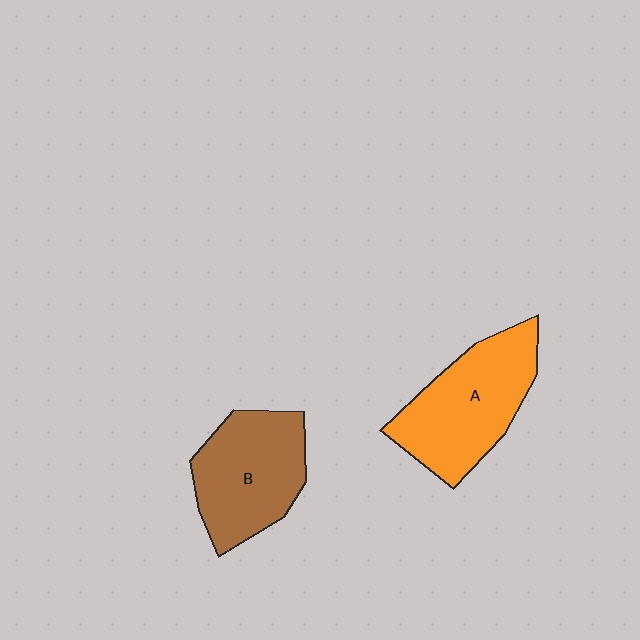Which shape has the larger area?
Shape A (orange).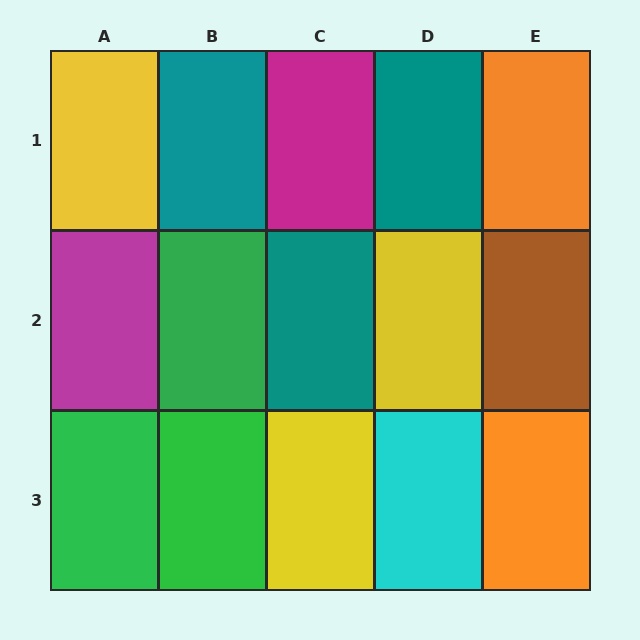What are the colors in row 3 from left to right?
Green, green, yellow, cyan, orange.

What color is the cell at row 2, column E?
Brown.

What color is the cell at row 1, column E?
Orange.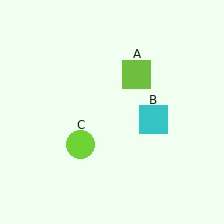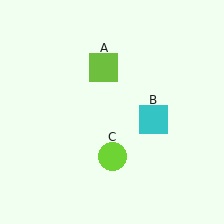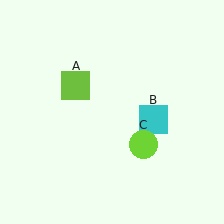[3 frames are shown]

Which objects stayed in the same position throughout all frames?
Cyan square (object B) remained stationary.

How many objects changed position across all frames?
2 objects changed position: lime square (object A), lime circle (object C).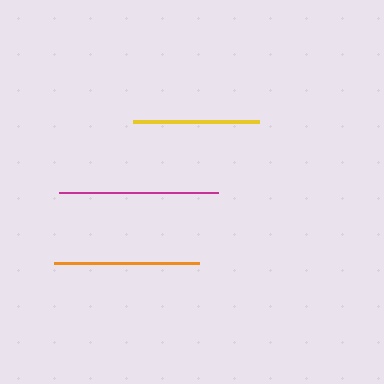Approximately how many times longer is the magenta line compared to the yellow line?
The magenta line is approximately 1.2 times the length of the yellow line.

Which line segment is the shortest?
The yellow line is the shortest at approximately 127 pixels.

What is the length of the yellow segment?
The yellow segment is approximately 127 pixels long.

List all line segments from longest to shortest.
From longest to shortest: magenta, orange, yellow.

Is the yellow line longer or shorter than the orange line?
The orange line is longer than the yellow line.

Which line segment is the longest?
The magenta line is the longest at approximately 158 pixels.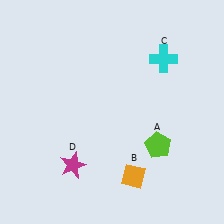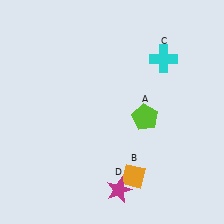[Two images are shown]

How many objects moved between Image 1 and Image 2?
2 objects moved between the two images.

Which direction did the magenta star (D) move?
The magenta star (D) moved right.